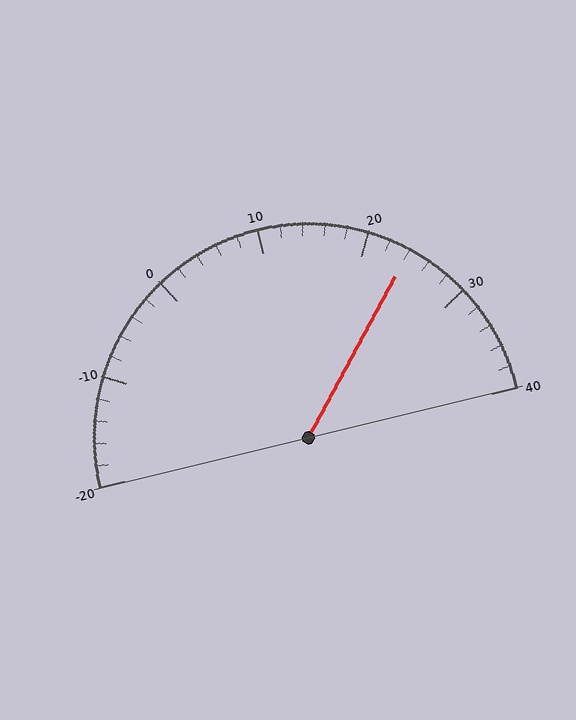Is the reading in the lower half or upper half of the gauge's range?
The reading is in the upper half of the range (-20 to 40).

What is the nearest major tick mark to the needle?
The nearest major tick mark is 20.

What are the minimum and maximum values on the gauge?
The gauge ranges from -20 to 40.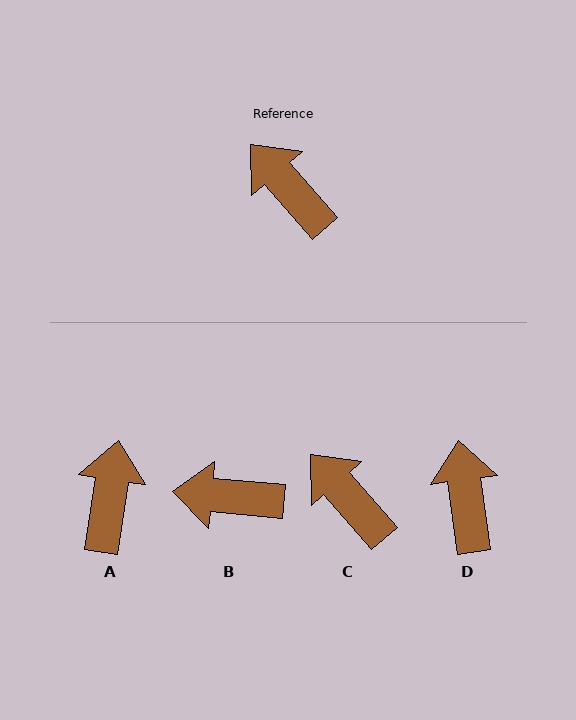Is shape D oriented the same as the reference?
No, it is off by about 34 degrees.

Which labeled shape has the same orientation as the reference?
C.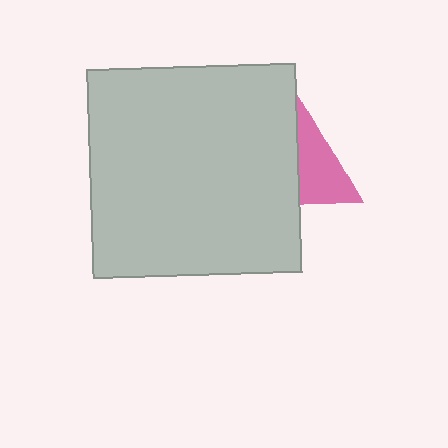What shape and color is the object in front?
The object in front is a light gray square.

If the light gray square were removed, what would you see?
You would see the complete pink triangle.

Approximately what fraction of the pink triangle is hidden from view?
Roughly 54% of the pink triangle is hidden behind the light gray square.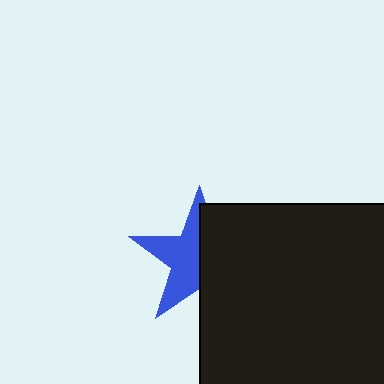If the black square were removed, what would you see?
You would see the complete blue star.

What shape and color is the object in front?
The object in front is a black square.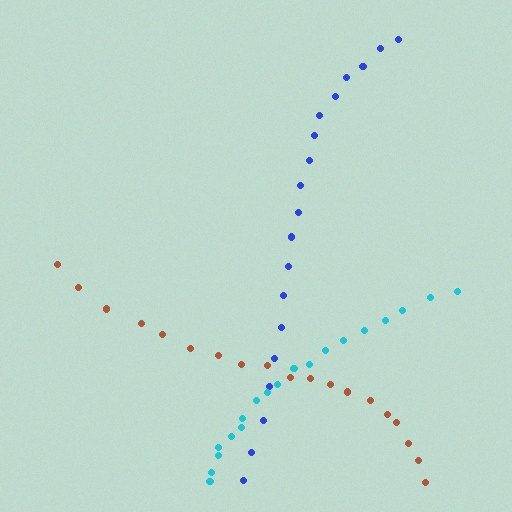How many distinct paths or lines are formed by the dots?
There are 3 distinct paths.